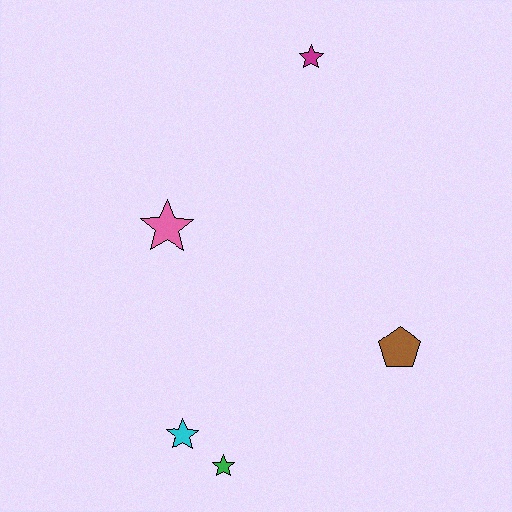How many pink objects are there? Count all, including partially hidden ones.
There is 1 pink object.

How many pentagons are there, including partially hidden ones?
There is 1 pentagon.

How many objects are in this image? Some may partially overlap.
There are 5 objects.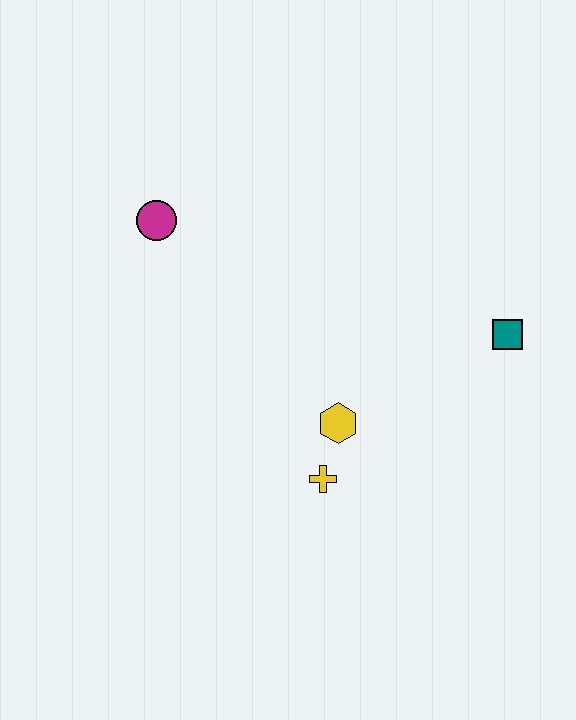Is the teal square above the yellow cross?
Yes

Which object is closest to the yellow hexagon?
The yellow cross is closest to the yellow hexagon.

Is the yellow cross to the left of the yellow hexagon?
Yes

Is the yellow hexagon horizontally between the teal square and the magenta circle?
Yes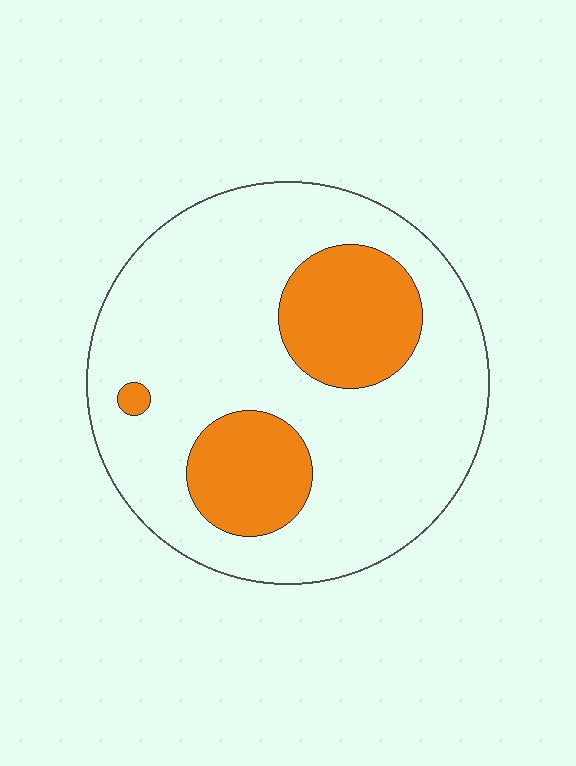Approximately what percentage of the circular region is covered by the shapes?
Approximately 25%.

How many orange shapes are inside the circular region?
3.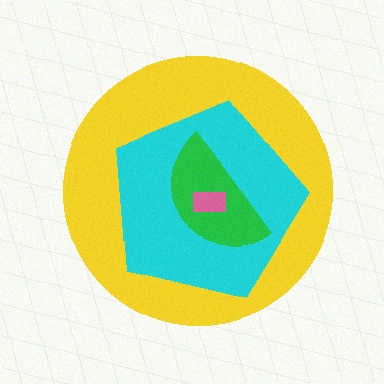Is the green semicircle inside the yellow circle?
Yes.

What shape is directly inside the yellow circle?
The cyan pentagon.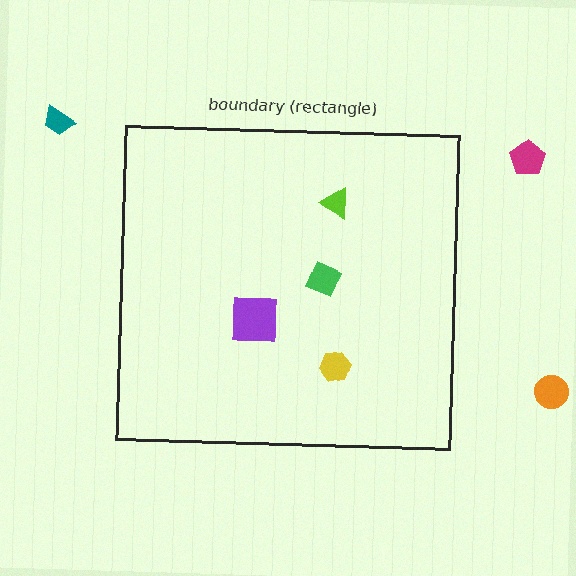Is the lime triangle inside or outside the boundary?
Inside.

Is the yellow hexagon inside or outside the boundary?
Inside.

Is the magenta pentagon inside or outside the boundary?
Outside.